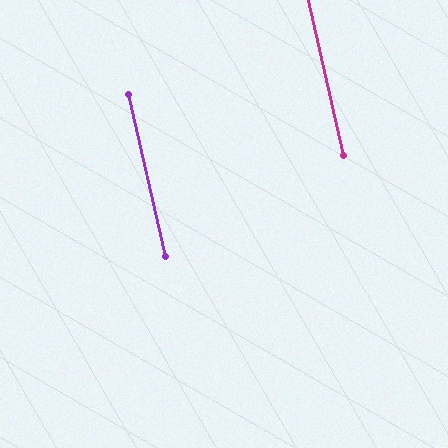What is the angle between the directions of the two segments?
Approximately 0 degrees.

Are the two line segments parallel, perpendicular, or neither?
Parallel — their directions differ by only 0.4°.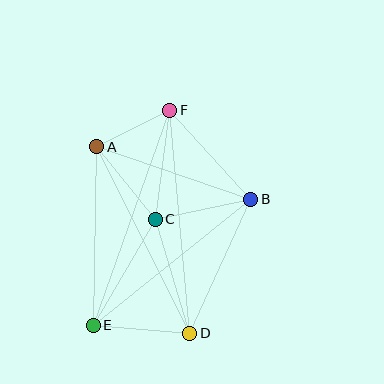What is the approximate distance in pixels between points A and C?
The distance between A and C is approximately 93 pixels.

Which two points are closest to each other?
Points A and F are closest to each other.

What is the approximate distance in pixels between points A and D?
The distance between A and D is approximately 208 pixels.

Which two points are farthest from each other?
Points E and F are farthest from each other.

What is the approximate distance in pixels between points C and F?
The distance between C and F is approximately 110 pixels.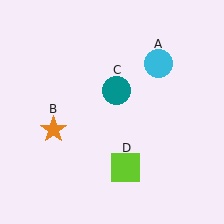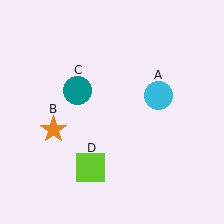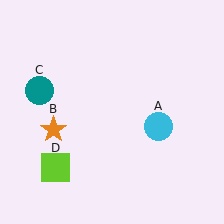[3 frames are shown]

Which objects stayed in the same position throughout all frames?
Orange star (object B) remained stationary.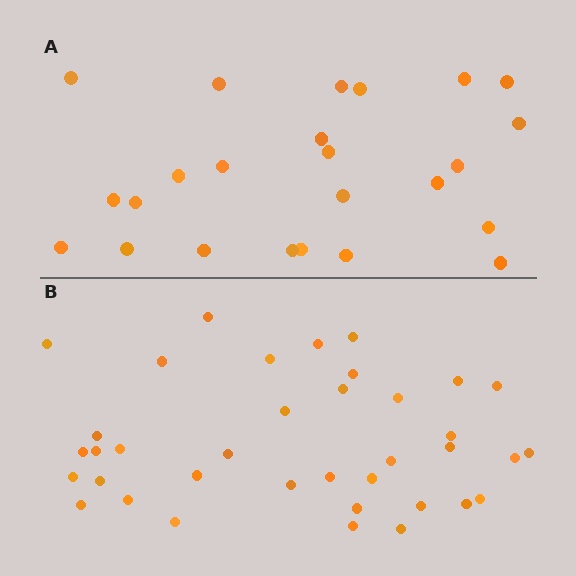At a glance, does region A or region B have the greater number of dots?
Region B (the bottom region) has more dots.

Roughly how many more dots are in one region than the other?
Region B has approximately 15 more dots than region A.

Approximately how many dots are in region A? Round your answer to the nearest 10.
About 20 dots. (The exact count is 24, which rounds to 20.)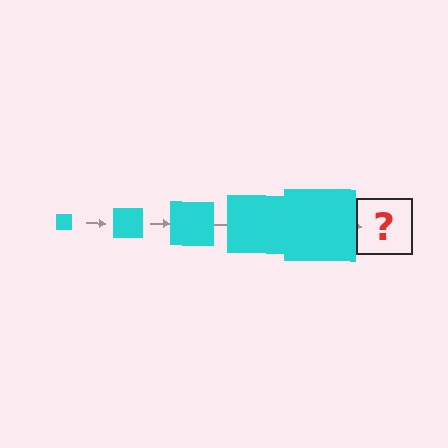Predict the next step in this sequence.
The next step is a cyan square, larger than the previous one.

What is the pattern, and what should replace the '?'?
The pattern is that the square gets progressively larger each step. The '?' should be a cyan square, larger than the previous one.